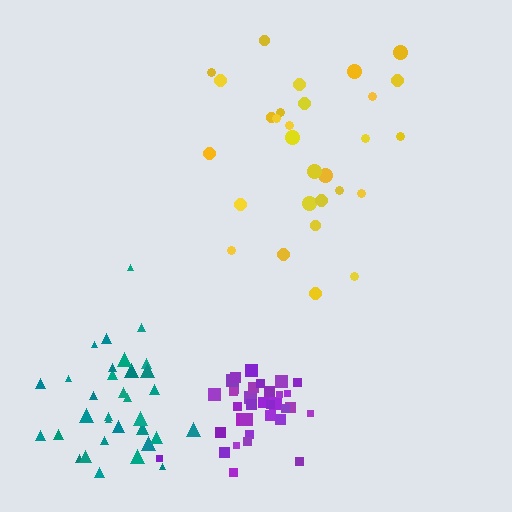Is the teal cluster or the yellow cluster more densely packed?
Teal.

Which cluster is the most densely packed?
Purple.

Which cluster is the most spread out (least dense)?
Yellow.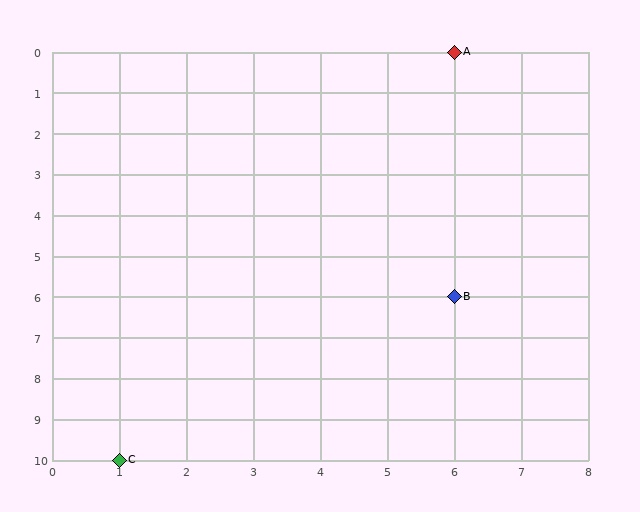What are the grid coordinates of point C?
Point C is at grid coordinates (1, 10).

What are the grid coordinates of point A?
Point A is at grid coordinates (6, 0).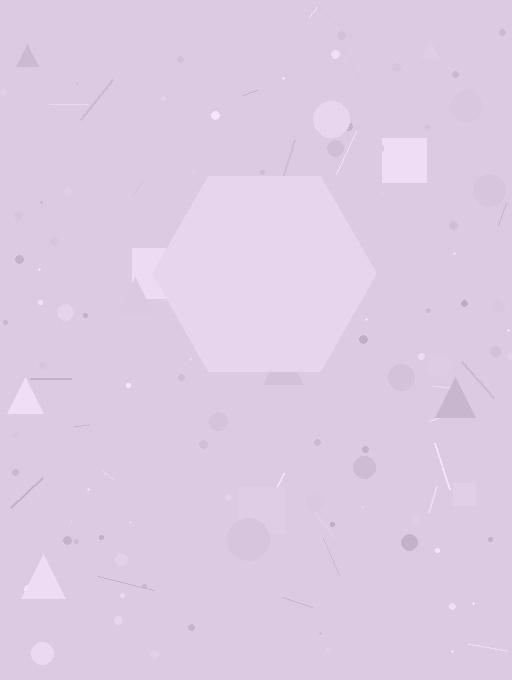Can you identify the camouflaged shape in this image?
The camouflaged shape is a hexagon.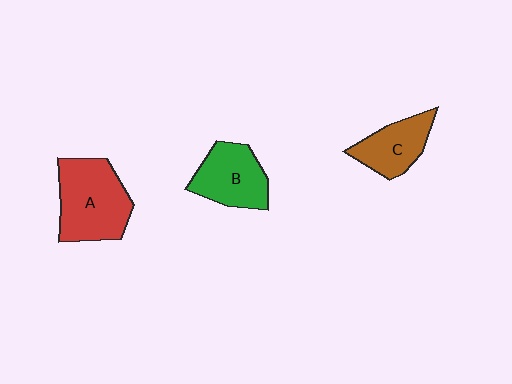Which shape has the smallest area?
Shape C (brown).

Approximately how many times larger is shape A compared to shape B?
Approximately 1.3 times.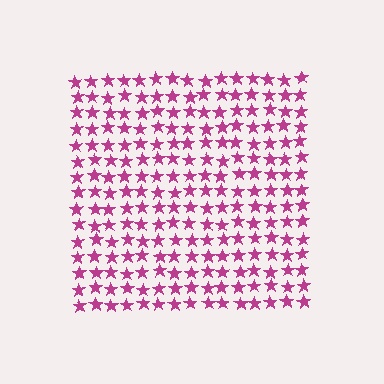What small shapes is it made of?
It is made of small stars.